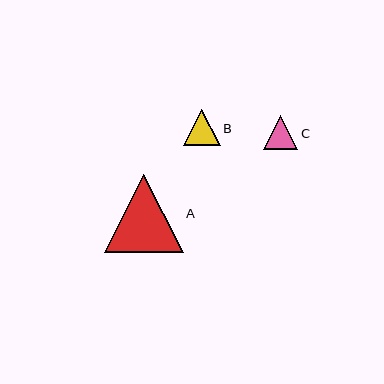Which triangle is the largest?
Triangle A is the largest with a size of approximately 79 pixels.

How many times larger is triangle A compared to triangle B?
Triangle A is approximately 2.1 times the size of triangle B.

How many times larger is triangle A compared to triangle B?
Triangle A is approximately 2.1 times the size of triangle B.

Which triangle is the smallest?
Triangle C is the smallest with a size of approximately 34 pixels.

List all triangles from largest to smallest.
From largest to smallest: A, B, C.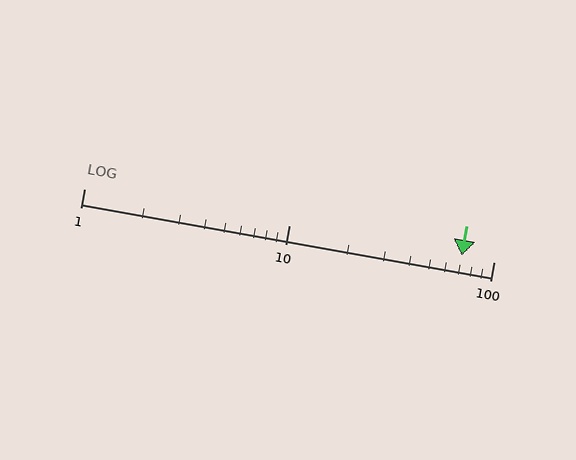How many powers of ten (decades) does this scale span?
The scale spans 2 decades, from 1 to 100.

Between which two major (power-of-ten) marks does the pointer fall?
The pointer is between 10 and 100.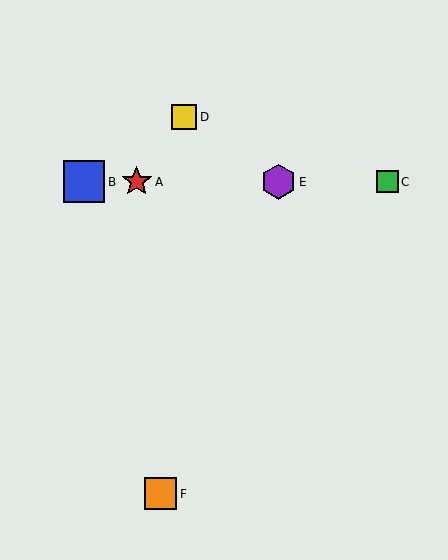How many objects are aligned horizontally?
4 objects (A, B, C, E) are aligned horizontally.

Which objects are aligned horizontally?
Objects A, B, C, E are aligned horizontally.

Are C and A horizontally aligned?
Yes, both are at y≈182.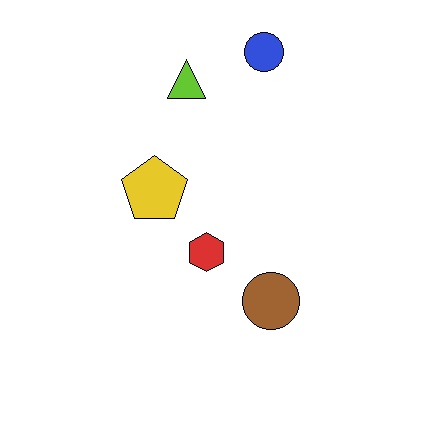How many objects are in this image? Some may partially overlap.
There are 5 objects.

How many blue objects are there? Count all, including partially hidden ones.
There is 1 blue object.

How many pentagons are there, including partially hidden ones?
There is 1 pentagon.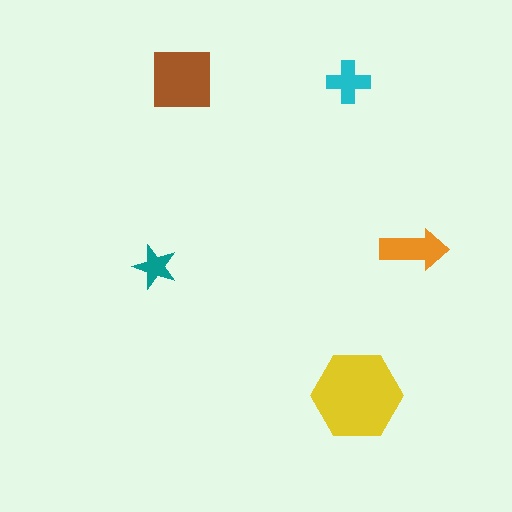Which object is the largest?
The yellow hexagon.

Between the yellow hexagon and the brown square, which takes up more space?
The yellow hexagon.